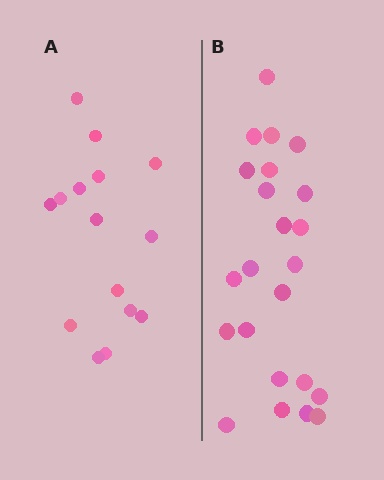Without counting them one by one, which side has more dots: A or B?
Region B (the right region) has more dots.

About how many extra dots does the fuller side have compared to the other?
Region B has roughly 8 or so more dots than region A.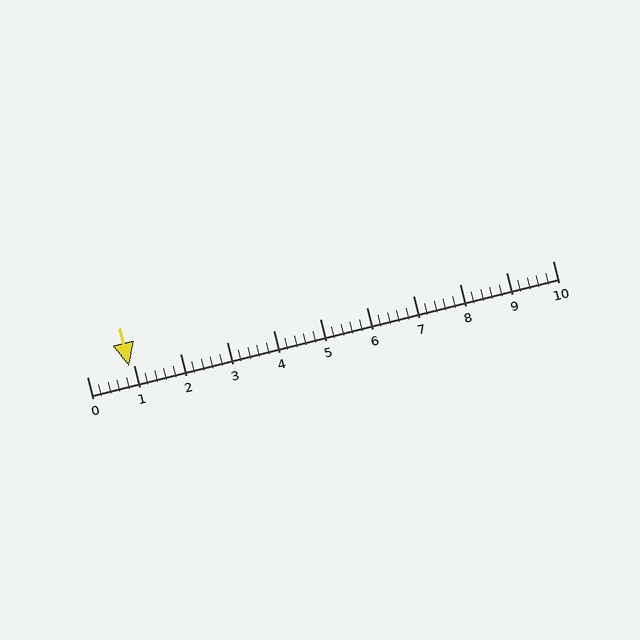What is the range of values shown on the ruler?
The ruler shows values from 0 to 10.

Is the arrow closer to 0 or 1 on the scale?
The arrow is closer to 1.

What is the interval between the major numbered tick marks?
The major tick marks are spaced 1 units apart.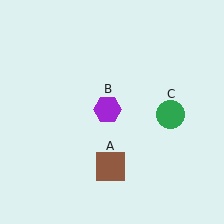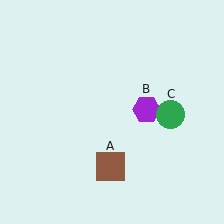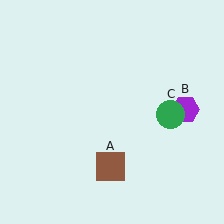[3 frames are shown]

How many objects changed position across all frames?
1 object changed position: purple hexagon (object B).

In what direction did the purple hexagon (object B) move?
The purple hexagon (object B) moved right.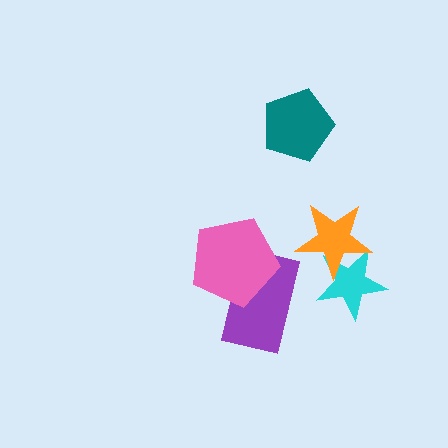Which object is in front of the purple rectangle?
The pink pentagon is in front of the purple rectangle.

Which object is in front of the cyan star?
The orange star is in front of the cyan star.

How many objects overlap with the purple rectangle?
1 object overlaps with the purple rectangle.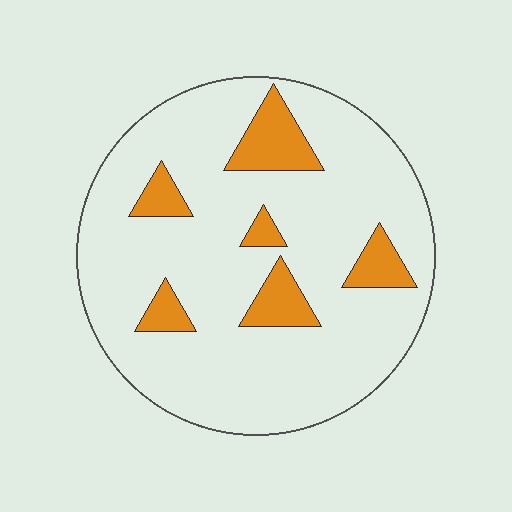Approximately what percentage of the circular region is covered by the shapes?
Approximately 15%.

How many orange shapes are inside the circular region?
6.